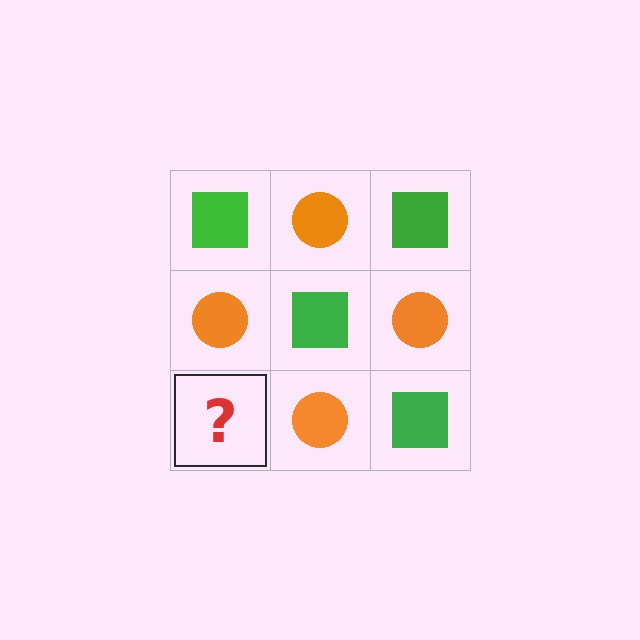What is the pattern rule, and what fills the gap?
The rule is that it alternates green square and orange circle in a checkerboard pattern. The gap should be filled with a green square.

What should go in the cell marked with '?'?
The missing cell should contain a green square.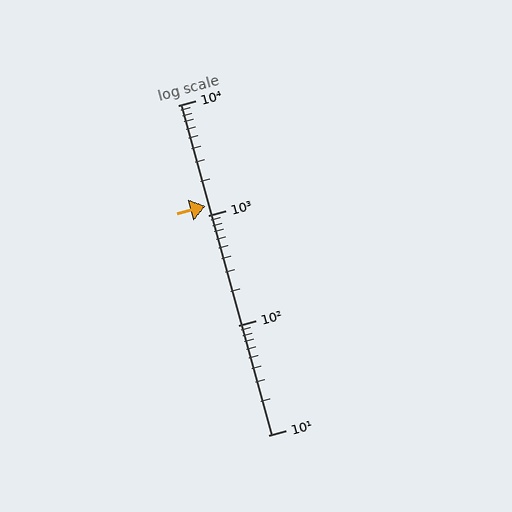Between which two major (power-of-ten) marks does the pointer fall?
The pointer is between 1000 and 10000.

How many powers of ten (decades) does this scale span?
The scale spans 3 decades, from 10 to 10000.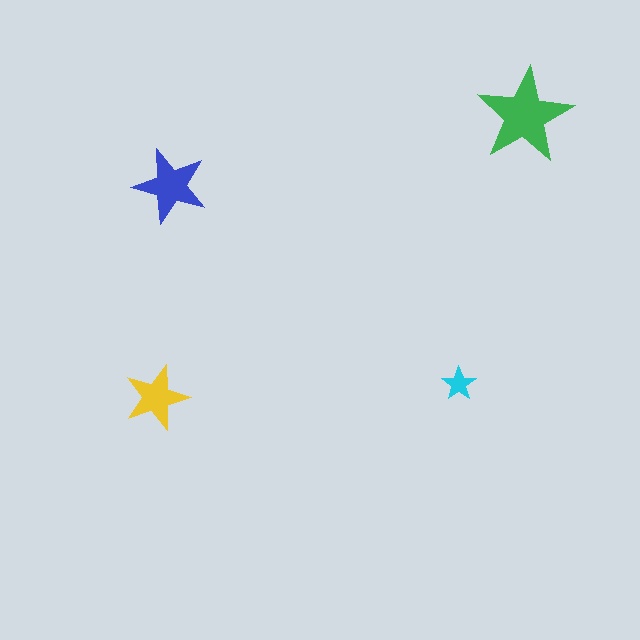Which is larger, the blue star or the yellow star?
The blue one.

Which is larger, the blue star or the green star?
The green one.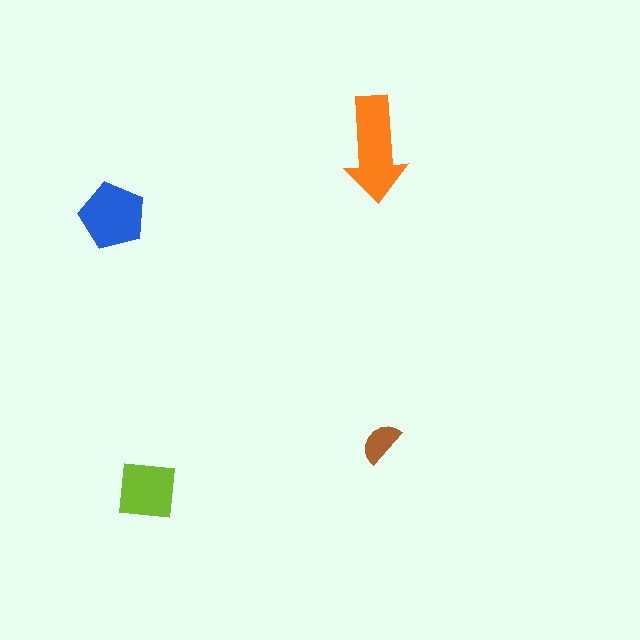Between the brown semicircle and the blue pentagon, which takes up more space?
The blue pentagon.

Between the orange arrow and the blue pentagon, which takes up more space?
The orange arrow.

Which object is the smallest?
The brown semicircle.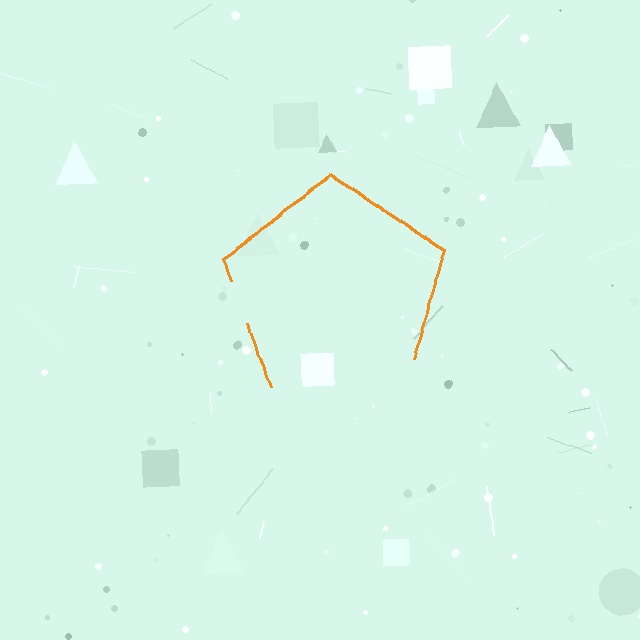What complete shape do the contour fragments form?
The contour fragments form a pentagon.